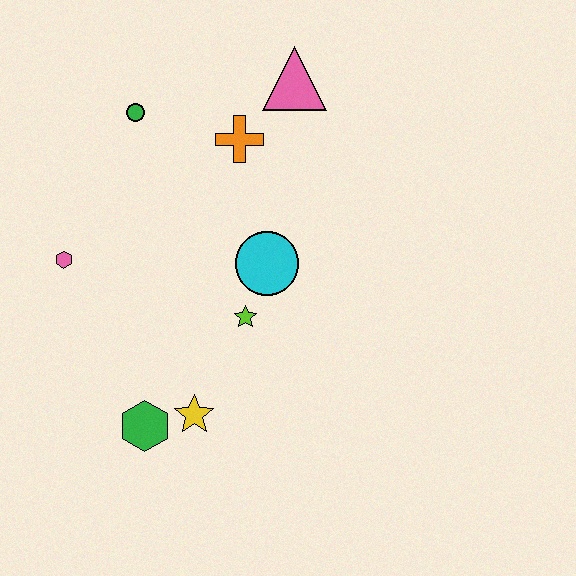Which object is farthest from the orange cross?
The green hexagon is farthest from the orange cross.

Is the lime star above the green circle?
No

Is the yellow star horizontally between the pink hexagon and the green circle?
No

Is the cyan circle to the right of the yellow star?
Yes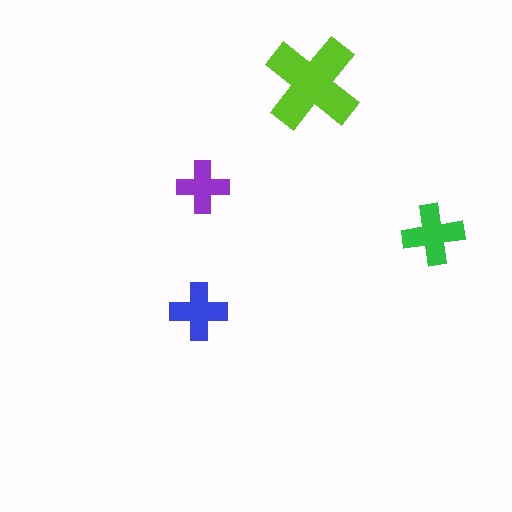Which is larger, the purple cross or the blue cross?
The blue one.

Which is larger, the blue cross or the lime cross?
The lime one.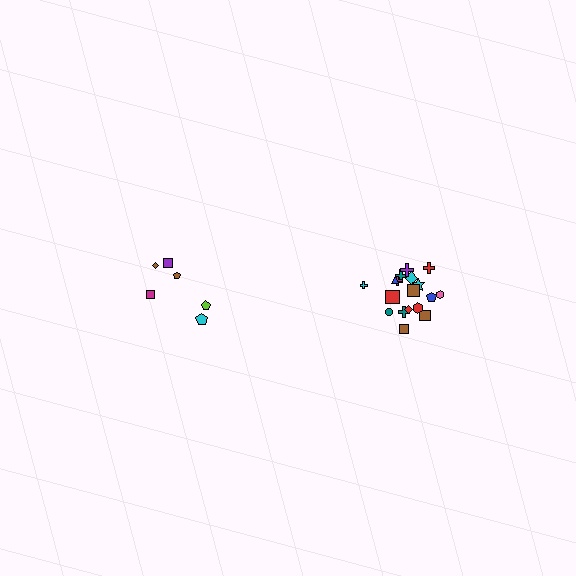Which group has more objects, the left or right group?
The right group.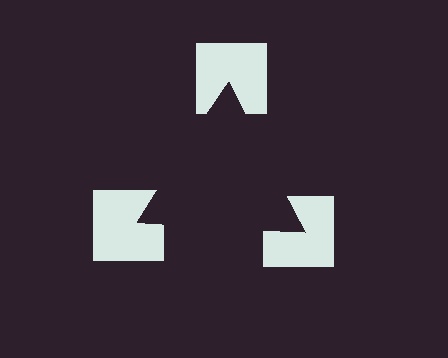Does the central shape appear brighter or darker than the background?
It typically appears slightly darker than the background, even though no actual brightness change is drawn.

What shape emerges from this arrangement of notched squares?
An illusory triangle — its edges are inferred from the aligned wedge cuts in the notched squares, not physically drawn.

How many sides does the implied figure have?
3 sides.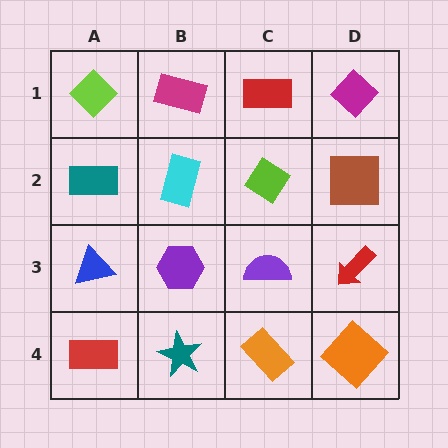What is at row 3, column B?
A purple hexagon.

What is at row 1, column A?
A lime diamond.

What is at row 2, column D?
A brown square.